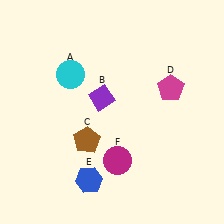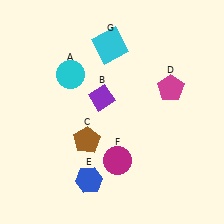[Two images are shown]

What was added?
A cyan square (G) was added in Image 2.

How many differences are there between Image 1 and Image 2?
There is 1 difference between the two images.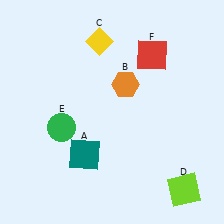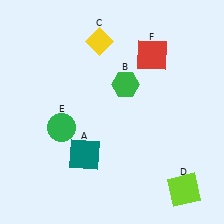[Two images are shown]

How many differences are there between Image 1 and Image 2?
There is 1 difference between the two images.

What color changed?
The hexagon (B) changed from orange in Image 1 to green in Image 2.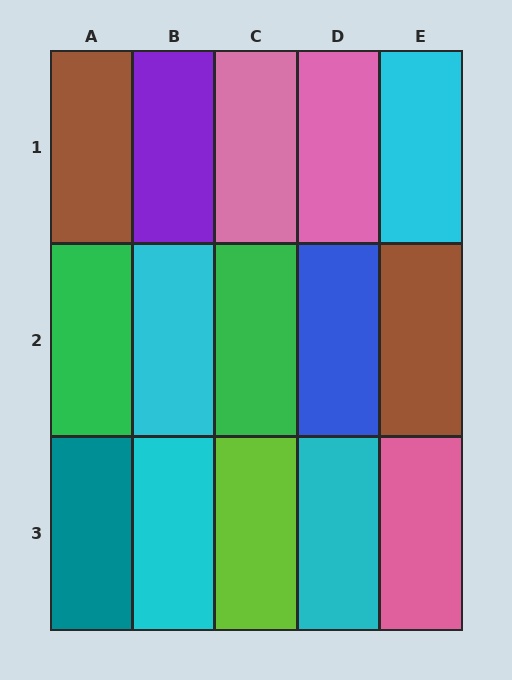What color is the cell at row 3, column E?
Pink.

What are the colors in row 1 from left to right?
Brown, purple, pink, pink, cyan.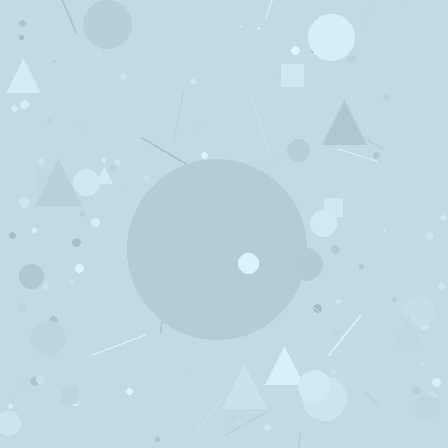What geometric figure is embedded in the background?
A circle is embedded in the background.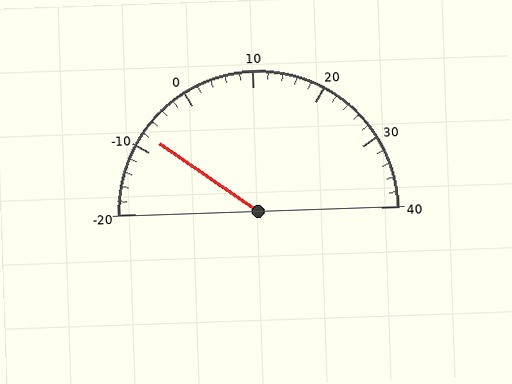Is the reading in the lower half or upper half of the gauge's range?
The reading is in the lower half of the range (-20 to 40).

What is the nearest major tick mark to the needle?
The nearest major tick mark is -10.